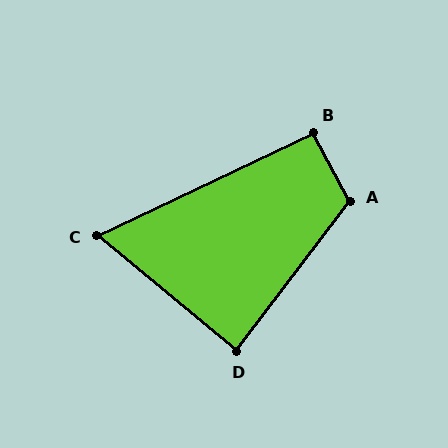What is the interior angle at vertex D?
Approximately 88 degrees (approximately right).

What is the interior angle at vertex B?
Approximately 92 degrees (approximately right).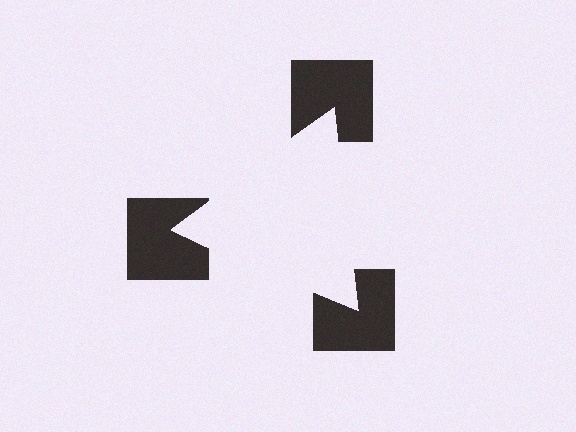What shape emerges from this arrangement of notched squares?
An illusory triangle — its edges are inferred from the aligned wedge cuts in the notched squares, not physically drawn.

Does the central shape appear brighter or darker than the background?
It typically appears slightly brighter than the background, even though no actual brightness change is drawn.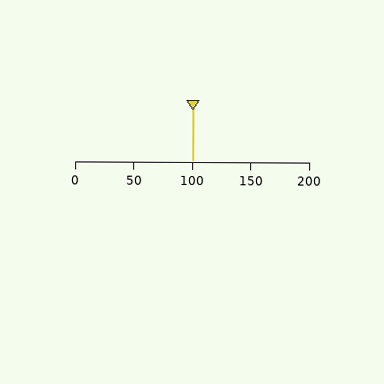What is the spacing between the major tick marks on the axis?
The major ticks are spaced 50 apart.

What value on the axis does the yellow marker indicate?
The marker indicates approximately 100.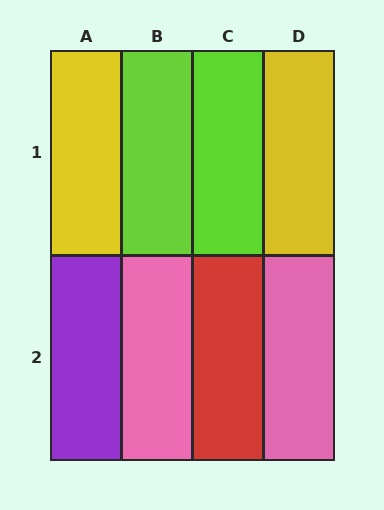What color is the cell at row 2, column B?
Pink.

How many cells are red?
1 cell is red.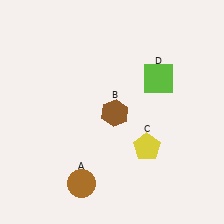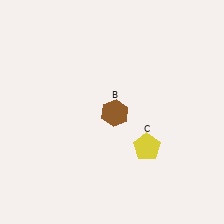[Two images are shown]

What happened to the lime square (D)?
The lime square (D) was removed in Image 2. It was in the top-right area of Image 1.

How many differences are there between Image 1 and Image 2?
There are 2 differences between the two images.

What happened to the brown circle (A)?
The brown circle (A) was removed in Image 2. It was in the bottom-left area of Image 1.